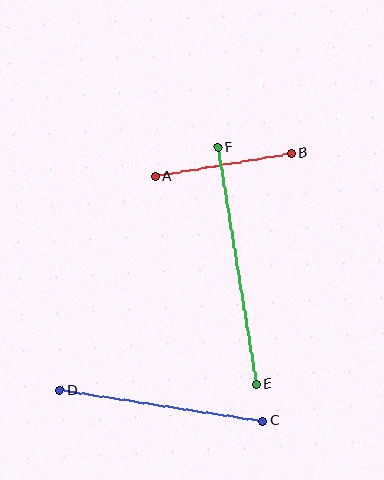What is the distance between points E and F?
The distance is approximately 240 pixels.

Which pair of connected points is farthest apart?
Points E and F are farthest apart.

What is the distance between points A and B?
The distance is approximately 138 pixels.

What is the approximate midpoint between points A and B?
The midpoint is at approximately (223, 165) pixels.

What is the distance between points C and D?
The distance is approximately 205 pixels.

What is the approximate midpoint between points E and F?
The midpoint is at approximately (237, 266) pixels.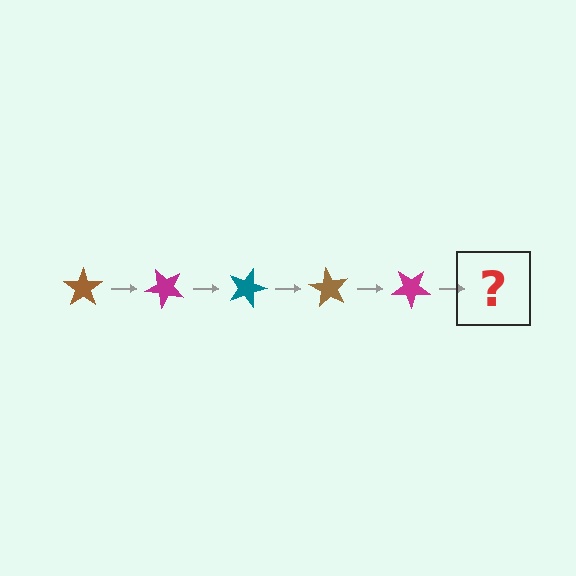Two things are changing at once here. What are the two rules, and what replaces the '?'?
The two rules are that it rotates 45 degrees each step and the color cycles through brown, magenta, and teal. The '?' should be a teal star, rotated 225 degrees from the start.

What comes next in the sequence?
The next element should be a teal star, rotated 225 degrees from the start.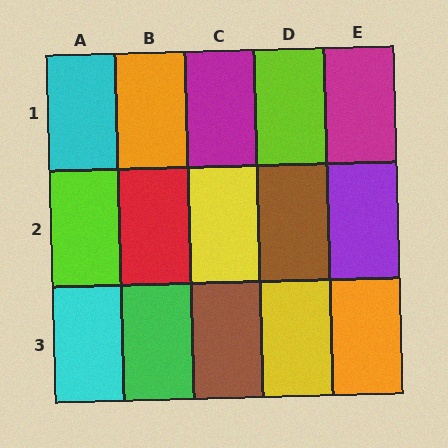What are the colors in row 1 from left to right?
Cyan, orange, magenta, lime, magenta.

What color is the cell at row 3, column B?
Green.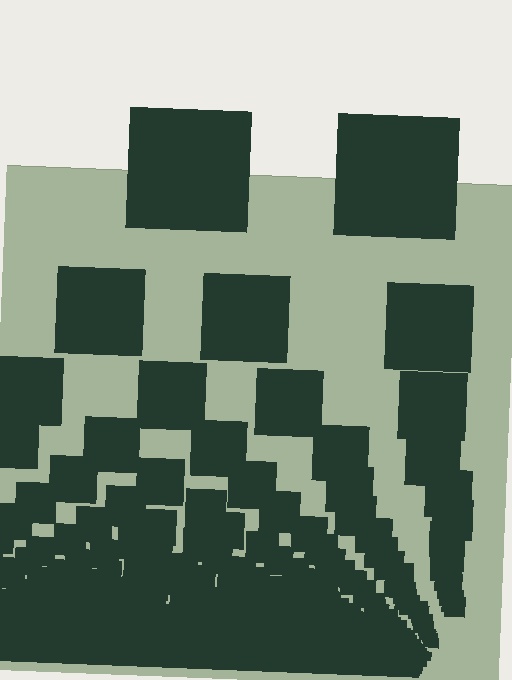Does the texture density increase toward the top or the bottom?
Density increases toward the bottom.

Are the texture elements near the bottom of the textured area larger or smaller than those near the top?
Smaller. The gradient is inverted — elements near the bottom are smaller and denser.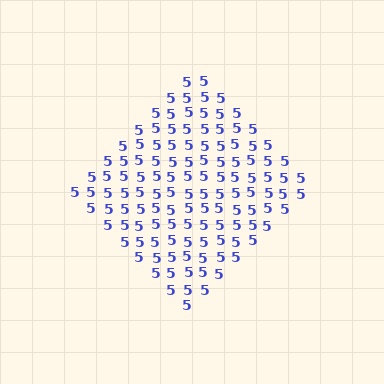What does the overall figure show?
The overall figure shows a diamond.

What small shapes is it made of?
It is made of small digit 5's.